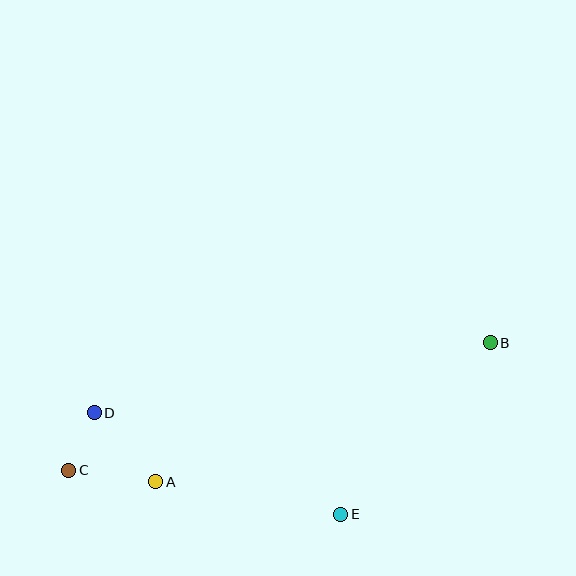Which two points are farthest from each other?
Points B and C are farthest from each other.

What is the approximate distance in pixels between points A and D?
The distance between A and D is approximately 93 pixels.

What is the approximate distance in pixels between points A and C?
The distance between A and C is approximately 88 pixels.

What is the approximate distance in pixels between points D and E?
The distance between D and E is approximately 267 pixels.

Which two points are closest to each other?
Points C and D are closest to each other.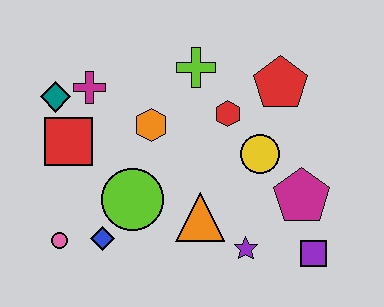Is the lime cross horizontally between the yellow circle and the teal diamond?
Yes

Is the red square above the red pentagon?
No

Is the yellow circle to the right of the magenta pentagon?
No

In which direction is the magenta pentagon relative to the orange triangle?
The magenta pentagon is to the right of the orange triangle.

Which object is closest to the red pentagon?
The red hexagon is closest to the red pentagon.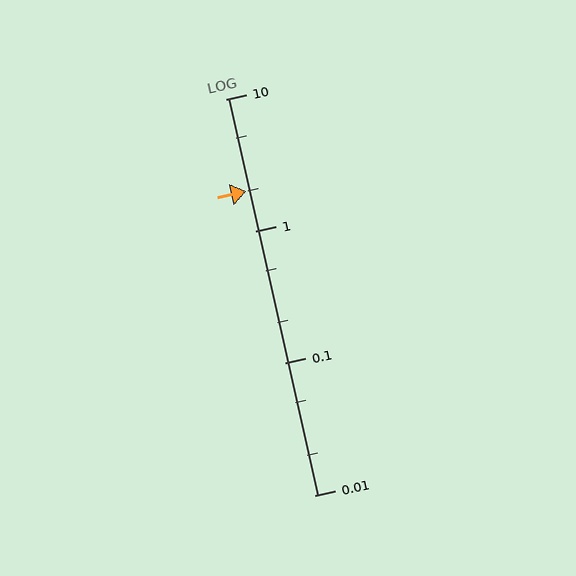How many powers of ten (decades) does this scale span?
The scale spans 3 decades, from 0.01 to 10.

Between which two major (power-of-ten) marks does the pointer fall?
The pointer is between 1 and 10.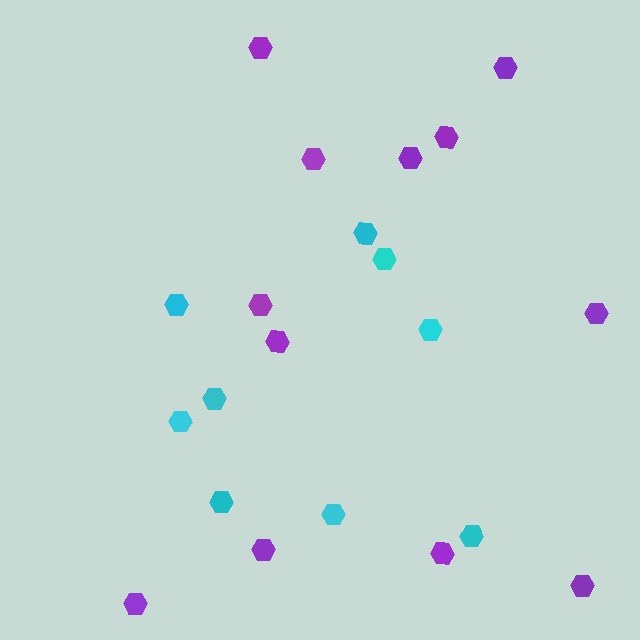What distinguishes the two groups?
There are 2 groups: one group of purple hexagons (12) and one group of cyan hexagons (9).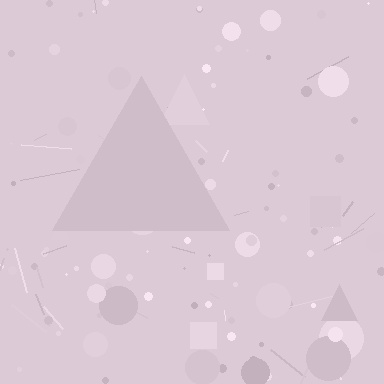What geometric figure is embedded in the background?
A triangle is embedded in the background.